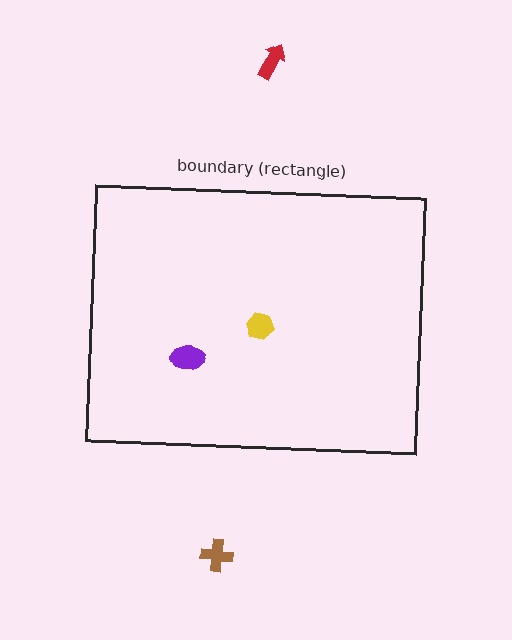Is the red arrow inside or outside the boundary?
Outside.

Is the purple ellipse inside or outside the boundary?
Inside.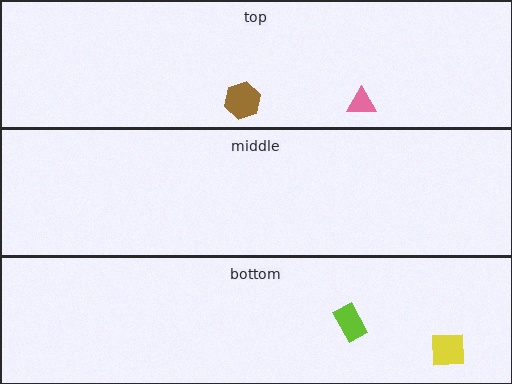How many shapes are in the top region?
2.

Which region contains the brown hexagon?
The top region.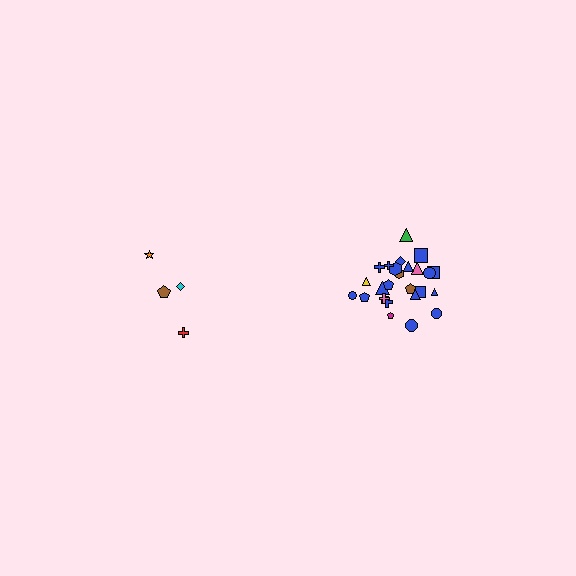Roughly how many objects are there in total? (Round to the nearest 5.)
Roughly 30 objects in total.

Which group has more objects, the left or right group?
The right group.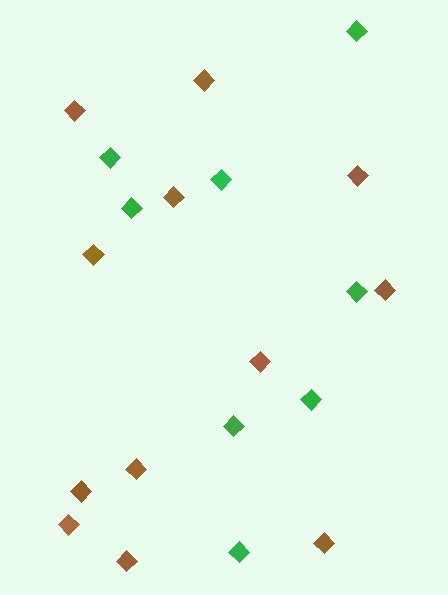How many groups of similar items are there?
There are 2 groups: one group of green diamonds (8) and one group of brown diamonds (12).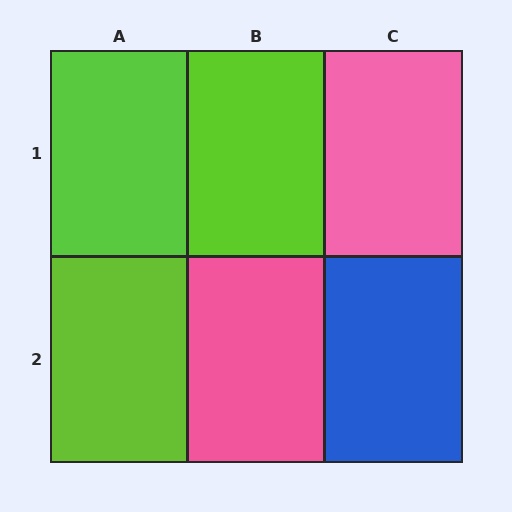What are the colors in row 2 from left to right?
Lime, pink, blue.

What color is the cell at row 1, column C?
Pink.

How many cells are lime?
3 cells are lime.